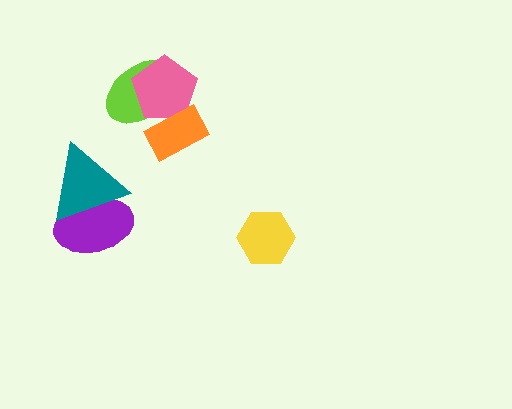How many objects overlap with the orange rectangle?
2 objects overlap with the orange rectangle.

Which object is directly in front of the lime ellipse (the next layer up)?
The pink pentagon is directly in front of the lime ellipse.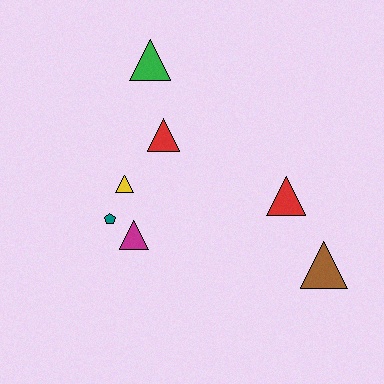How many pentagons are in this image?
There is 1 pentagon.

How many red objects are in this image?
There are 2 red objects.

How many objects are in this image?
There are 7 objects.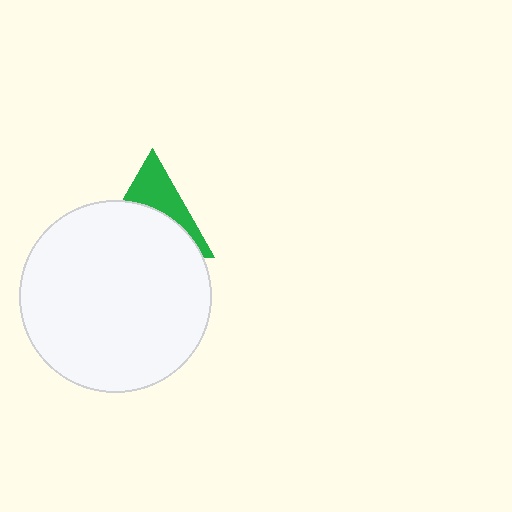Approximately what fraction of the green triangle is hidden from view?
Roughly 61% of the green triangle is hidden behind the white circle.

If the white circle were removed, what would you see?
You would see the complete green triangle.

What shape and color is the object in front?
The object in front is a white circle.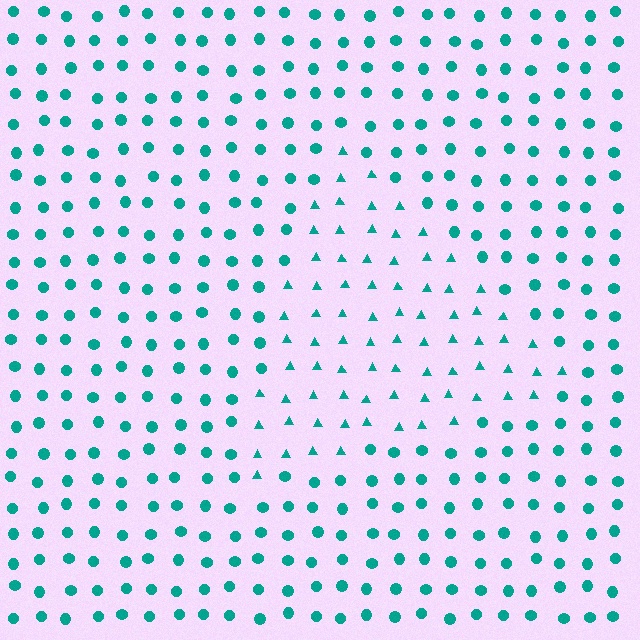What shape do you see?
I see a triangle.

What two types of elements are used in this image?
The image uses triangles inside the triangle region and circles outside it.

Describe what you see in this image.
The image is filled with small teal elements arranged in a uniform grid. A triangle-shaped region contains triangles, while the surrounding area contains circles. The boundary is defined purely by the change in element shape.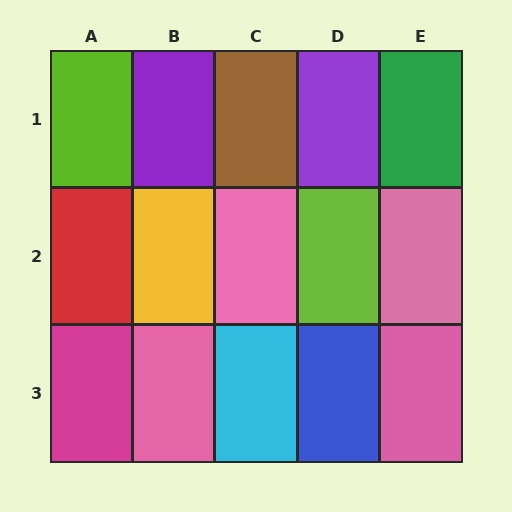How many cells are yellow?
1 cell is yellow.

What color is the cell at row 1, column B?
Purple.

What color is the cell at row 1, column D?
Purple.